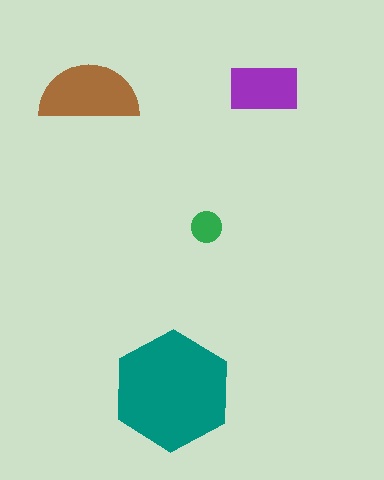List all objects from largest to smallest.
The teal hexagon, the brown semicircle, the purple rectangle, the green circle.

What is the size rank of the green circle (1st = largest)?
4th.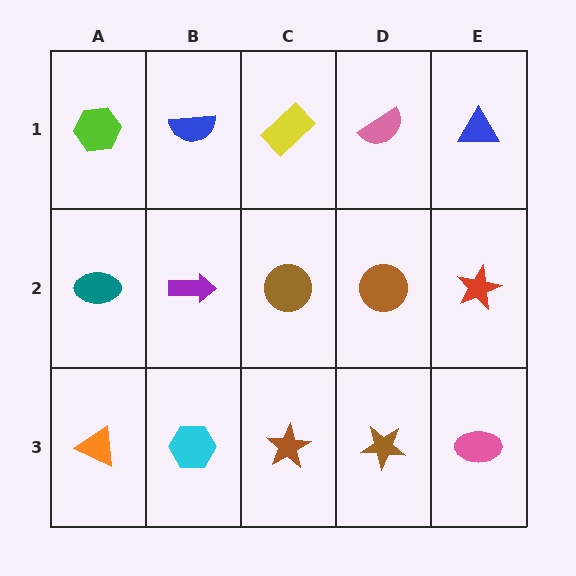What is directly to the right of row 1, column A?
A blue semicircle.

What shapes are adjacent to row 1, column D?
A brown circle (row 2, column D), a yellow rectangle (row 1, column C), a blue triangle (row 1, column E).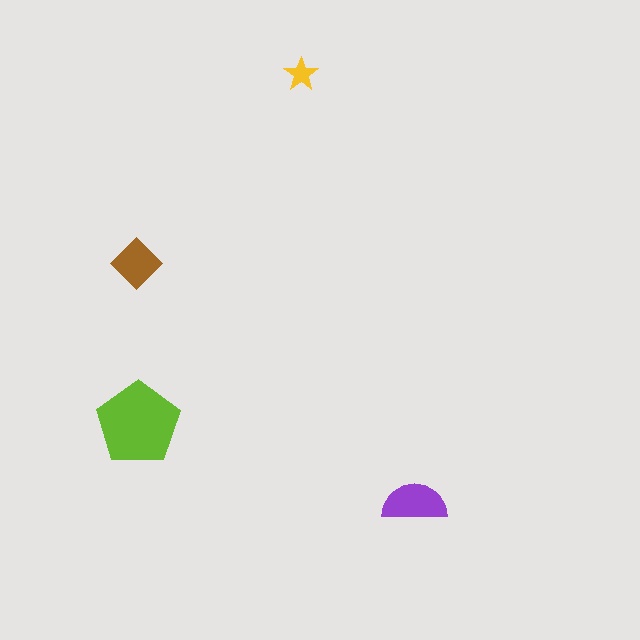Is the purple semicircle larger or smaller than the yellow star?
Larger.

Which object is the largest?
The lime pentagon.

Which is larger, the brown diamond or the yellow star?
The brown diamond.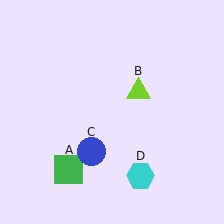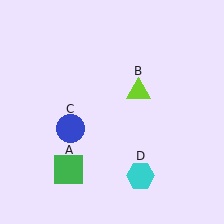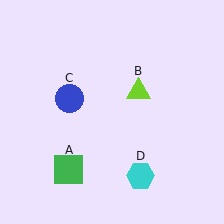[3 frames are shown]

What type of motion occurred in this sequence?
The blue circle (object C) rotated clockwise around the center of the scene.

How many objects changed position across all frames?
1 object changed position: blue circle (object C).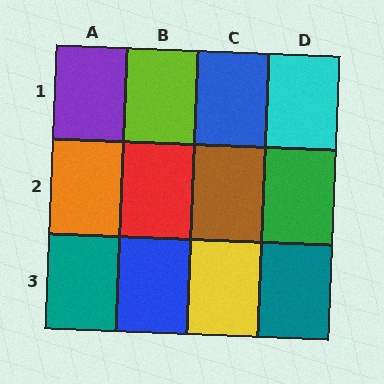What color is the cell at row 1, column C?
Blue.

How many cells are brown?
1 cell is brown.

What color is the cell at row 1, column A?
Purple.